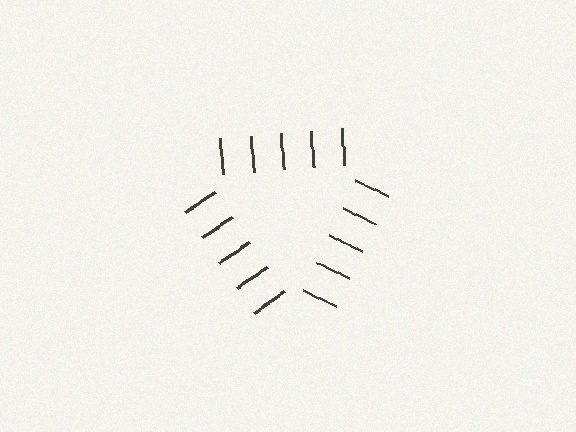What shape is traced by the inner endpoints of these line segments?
An illusory triangle — the line segments terminate on its edges but no continuous stroke is drawn.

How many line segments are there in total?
15 — 5 along each of the 3 edges.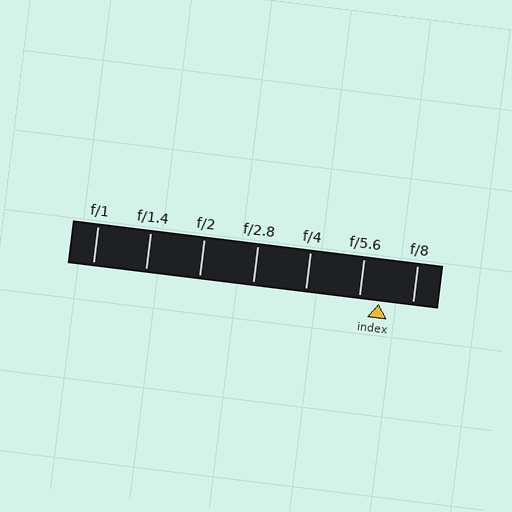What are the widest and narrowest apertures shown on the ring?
The widest aperture shown is f/1 and the narrowest is f/8.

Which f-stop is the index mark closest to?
The index mark is closest to f/5.6.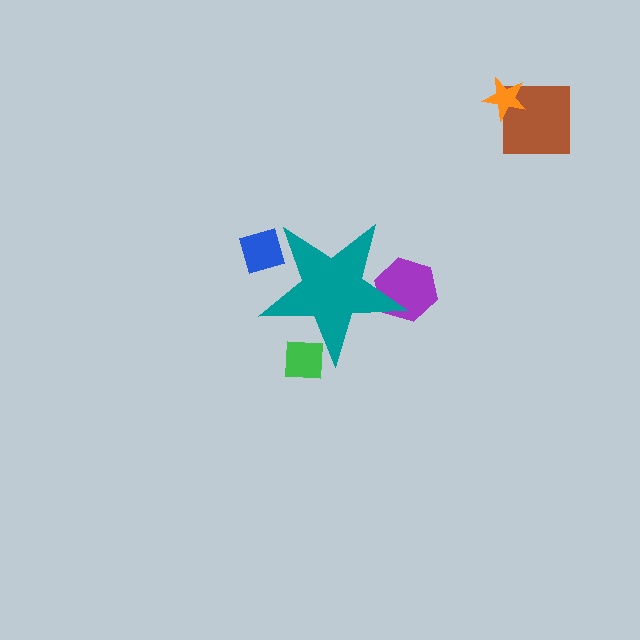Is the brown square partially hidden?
No, the brown square is fully visible.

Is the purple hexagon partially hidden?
Yes, the purple hexagon is partially hidden behind the teal star.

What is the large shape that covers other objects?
A teal star.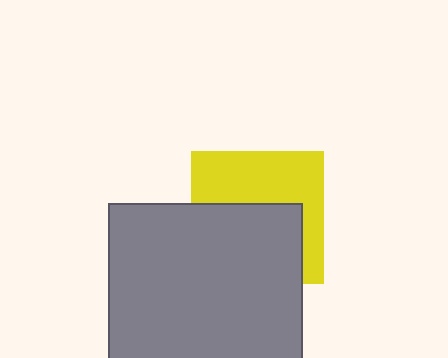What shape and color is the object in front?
The object in front is a gray square.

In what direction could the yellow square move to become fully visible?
The yellow square could move up. That would shift it out from behind the gray square entirely.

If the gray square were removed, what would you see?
You would see the complete yellow square.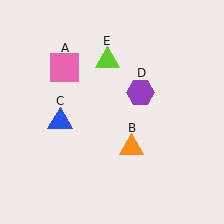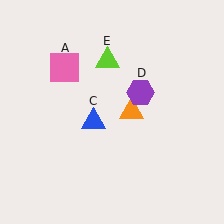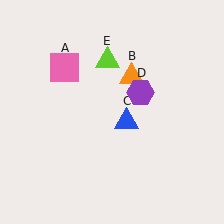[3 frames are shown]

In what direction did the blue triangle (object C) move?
The blue triangle (object C) moved right.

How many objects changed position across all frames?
2 objects changed position: orange triangle (object B), blue triangle (object C).